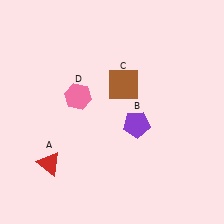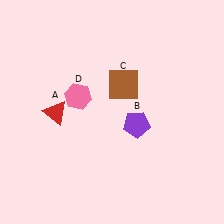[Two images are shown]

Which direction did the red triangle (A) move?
The red triangle (A) moved up.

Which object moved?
The red triangle (A) moved up.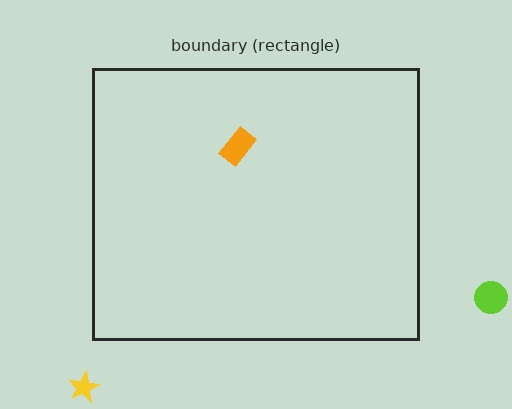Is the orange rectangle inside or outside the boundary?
Inside.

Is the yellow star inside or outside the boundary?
Outside.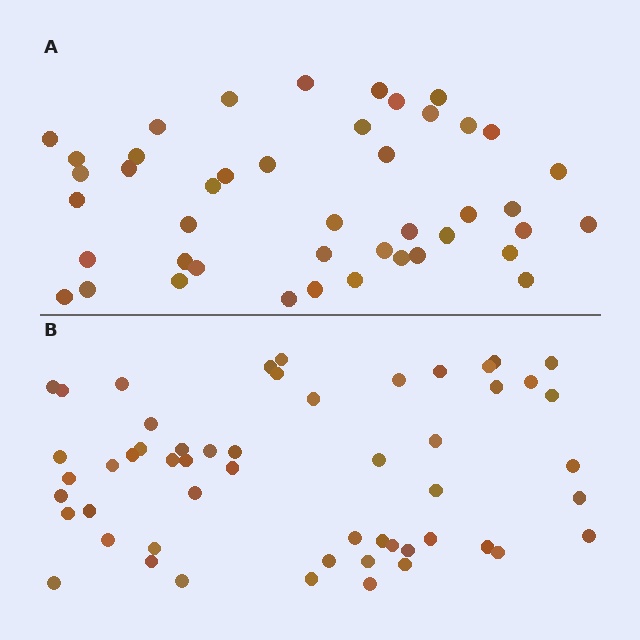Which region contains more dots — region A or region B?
Region B (the bottom region) has more dots.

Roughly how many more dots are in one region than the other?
Region B has roughly 10 or so more dots than region A.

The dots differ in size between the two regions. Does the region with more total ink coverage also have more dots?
No. Region A has more total ink coverage because its dots are larger, but region B actually contains more individual dots. Total area can be misleading — the number of items is what matters here.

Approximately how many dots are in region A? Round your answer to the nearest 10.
About 40 dots. (The exact count is 44, which rounds to 40.)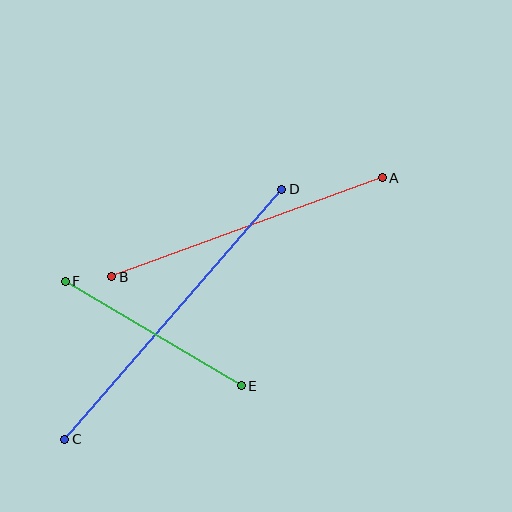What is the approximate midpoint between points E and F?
The midpoint is at approximately (153, 334) pixels.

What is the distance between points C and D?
The distance is approximately 331 pixels.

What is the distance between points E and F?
The distance is approximately 205 pixels.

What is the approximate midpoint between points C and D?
The midpoint is at approximately (173, 314) pixels.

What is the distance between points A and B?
The distance is approximately 288 pixels.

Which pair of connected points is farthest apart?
Points C and D are farthest apart.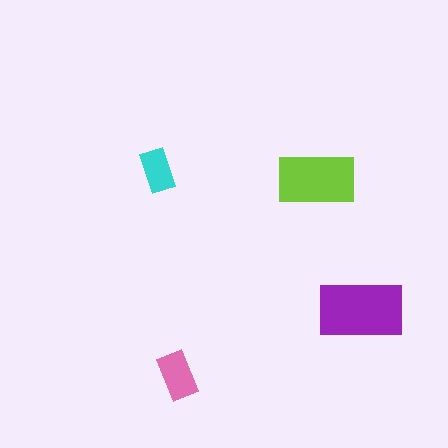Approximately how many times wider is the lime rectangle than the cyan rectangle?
About 2 times wider.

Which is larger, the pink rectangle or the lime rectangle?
The lime one.